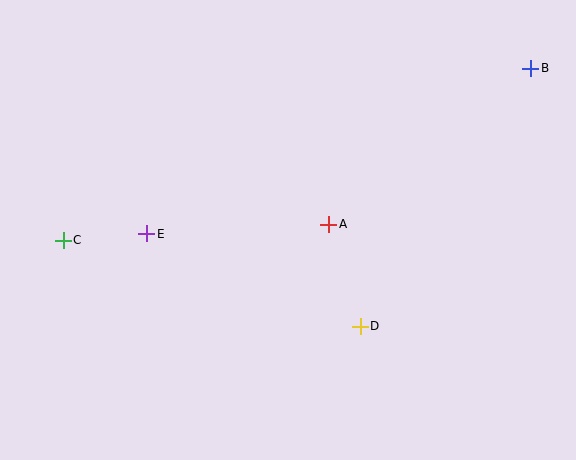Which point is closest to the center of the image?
Point A at (329, 224) is closest to the center.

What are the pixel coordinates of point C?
Point C is at (63, 240).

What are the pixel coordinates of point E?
Point E is at (147, 234).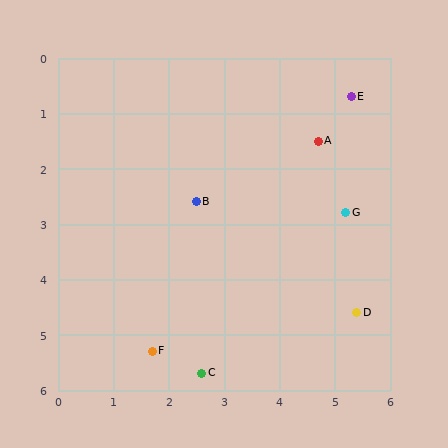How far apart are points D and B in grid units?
Points D and B are about 3.5 grid units apart.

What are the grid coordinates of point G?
Point G is at approximately (5.2, 2.8).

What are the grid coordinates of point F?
Point F is at approximately (1.7, 5.3).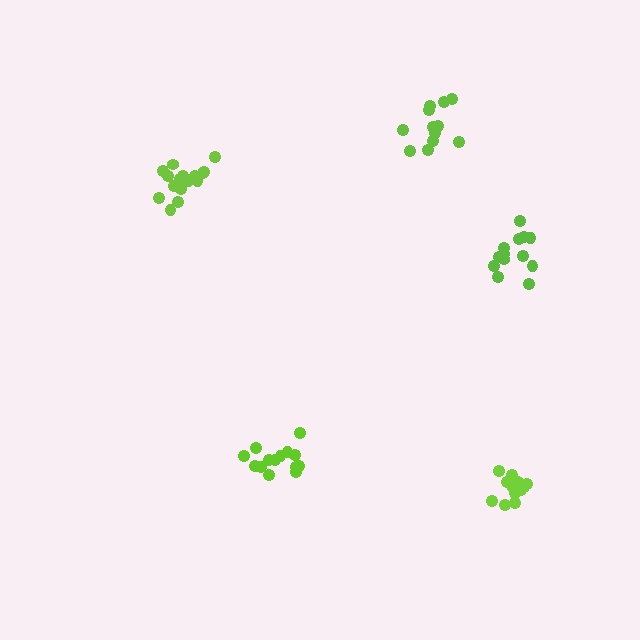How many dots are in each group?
Group 1: 13 dots, Group 2: 17 dots, Group 3: 13 dots, Group 4: 13 dots, Group 5: 14 dots (70 total).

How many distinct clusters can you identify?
There are 5 distinct clusters.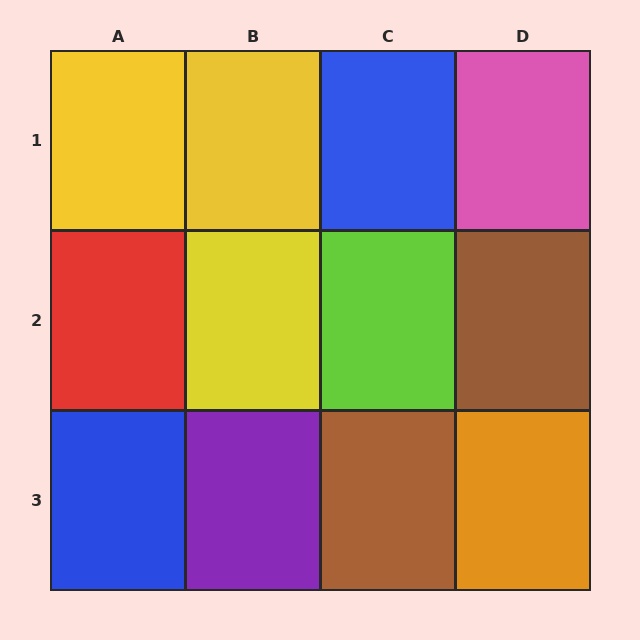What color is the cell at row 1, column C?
Blue.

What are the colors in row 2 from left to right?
Red, yellow, lime, brown.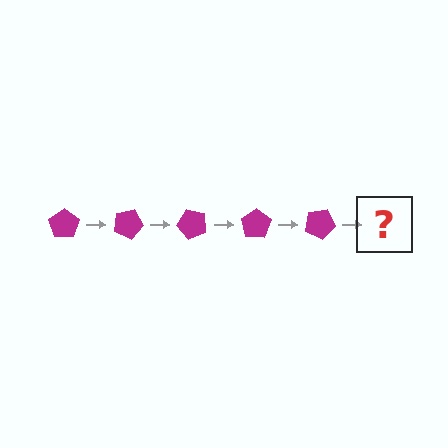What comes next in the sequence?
The next element should be a magenta pentagon rotated 125 degrees.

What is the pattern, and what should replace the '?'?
The pattern is that the pentagon rotates 25 degrees each step. The '?' should be a magenta pentagon rotated 125 degrees.